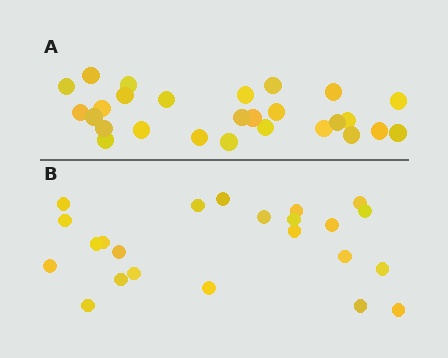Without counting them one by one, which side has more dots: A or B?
Region A (the top region) has more dots.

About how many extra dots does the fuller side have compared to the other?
Region A has about 4 more dots than region B.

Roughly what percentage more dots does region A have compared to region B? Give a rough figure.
About 15% more.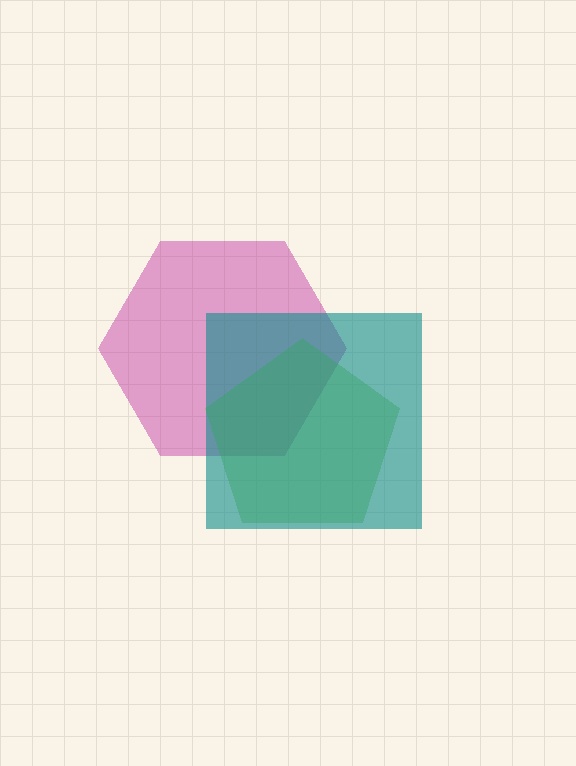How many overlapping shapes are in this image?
There are 3 overlapping shapes in the image.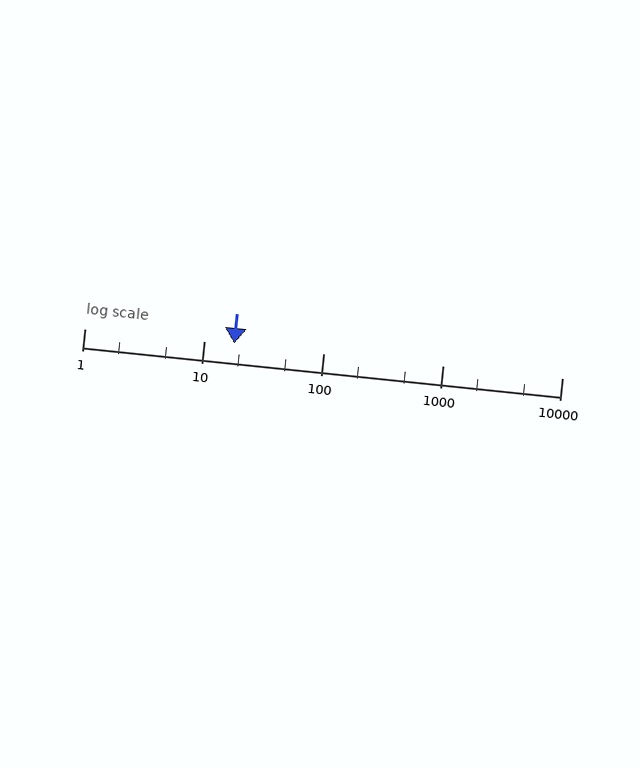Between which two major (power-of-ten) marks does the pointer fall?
The pointer is between 10 and 100.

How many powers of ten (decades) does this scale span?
The scale spans 4 decades, from 1 to 10000.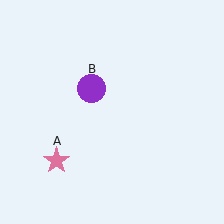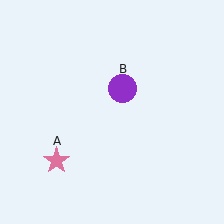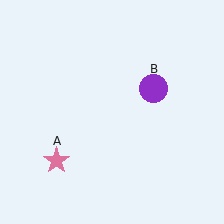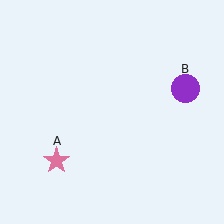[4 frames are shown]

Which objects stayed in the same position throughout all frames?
Pink star (object A) remained stationary.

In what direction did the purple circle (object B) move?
The purple circle (object B) moved right.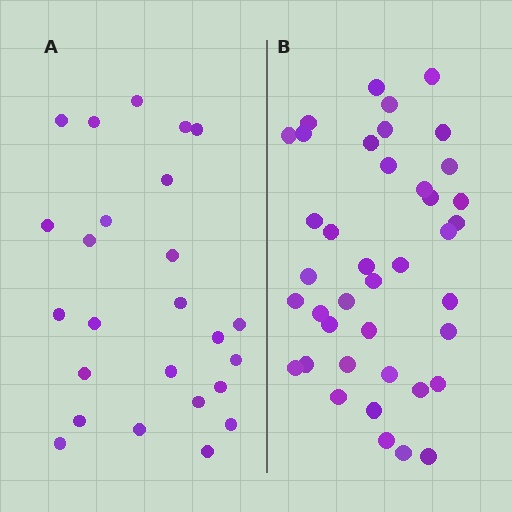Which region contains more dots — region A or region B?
Region B (the right region) has more dots.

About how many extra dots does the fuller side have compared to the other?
Region B has approximately 15 more dots than region A.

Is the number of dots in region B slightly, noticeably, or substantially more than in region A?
Region B has substantially more. The ratio is roughly 1.6 to 1.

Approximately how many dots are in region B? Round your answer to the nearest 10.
About 40 dots.